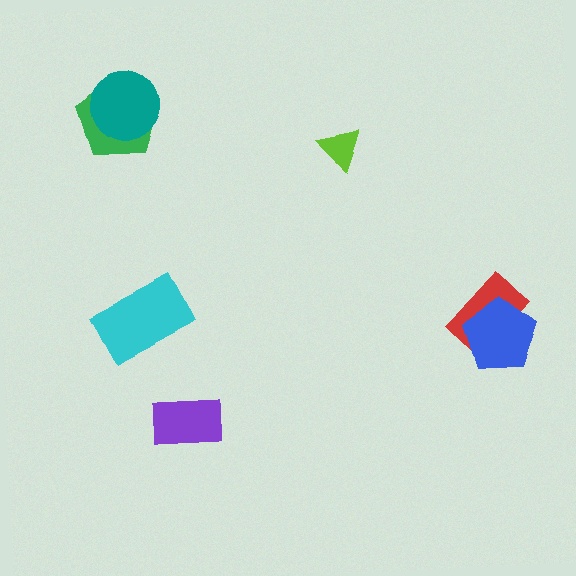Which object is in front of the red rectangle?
The blue pentagon is in front of the red rectangle.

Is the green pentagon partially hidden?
Yes, it is partially covered by another shape.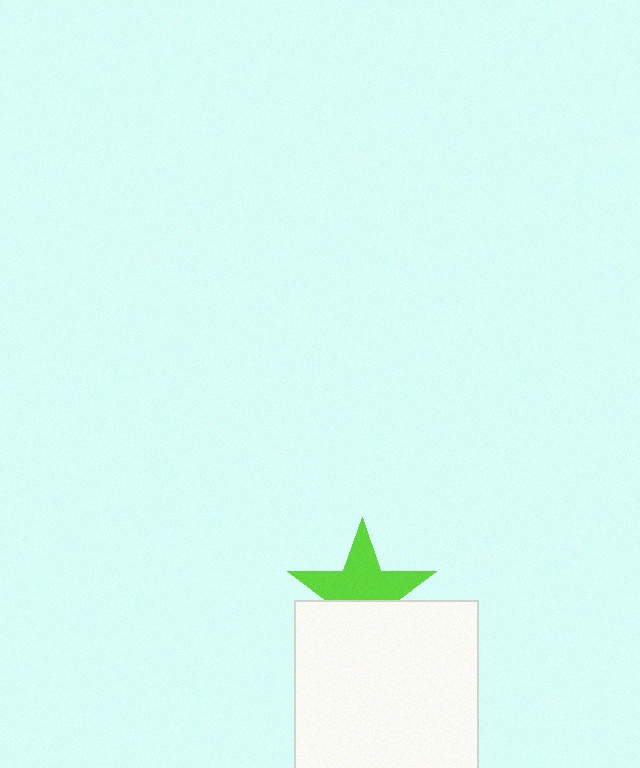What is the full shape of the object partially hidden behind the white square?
The partially hidden object is a lime star.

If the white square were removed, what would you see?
You would see the complete lime star.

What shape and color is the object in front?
The object in front is a white square.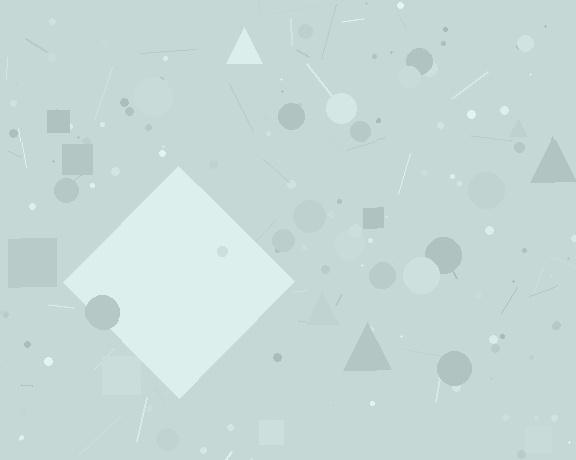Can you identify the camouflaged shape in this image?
The camouflaged shape is a diamond.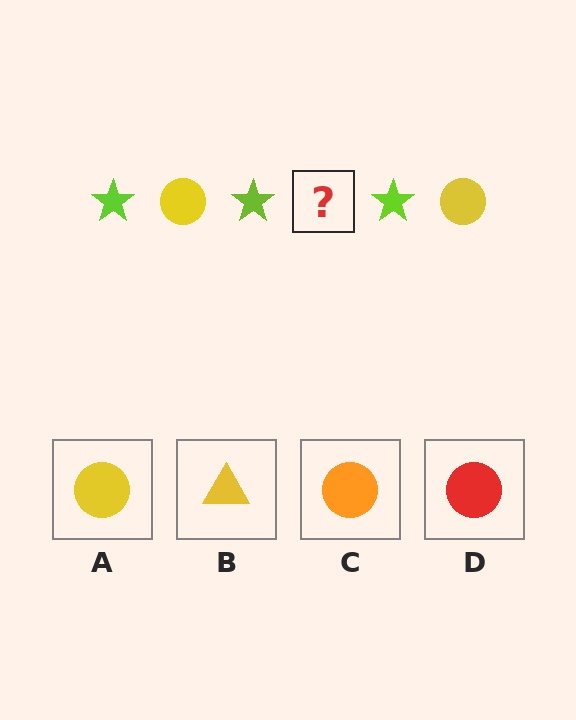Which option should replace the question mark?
Option A.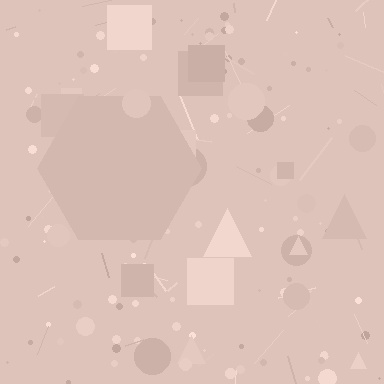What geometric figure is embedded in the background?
A hexagon is embedded in the background.